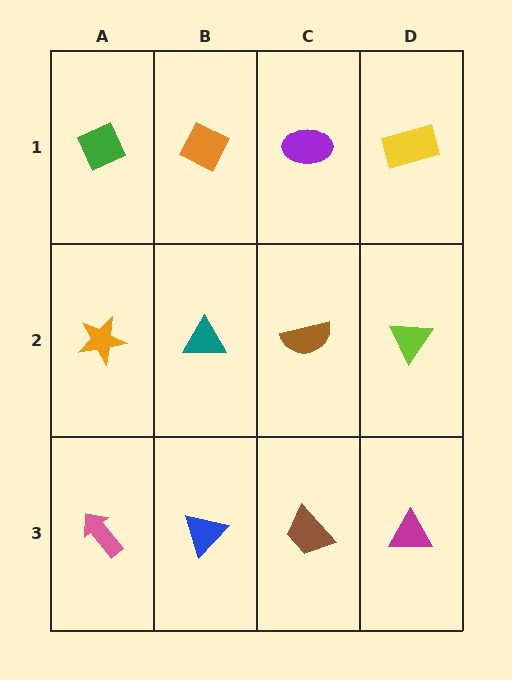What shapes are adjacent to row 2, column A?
A green diamond (row 1, column A), a pink arrow (row 3, column A), a teal triangle (row 2, column B).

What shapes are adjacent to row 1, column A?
An orange star (row 2, column A), an orange diamond (row 1, column B).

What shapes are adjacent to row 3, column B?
A teal triangle (row 2, column B), a pink arrow (row 3, column A), a brown trapezoid (row 3, column C).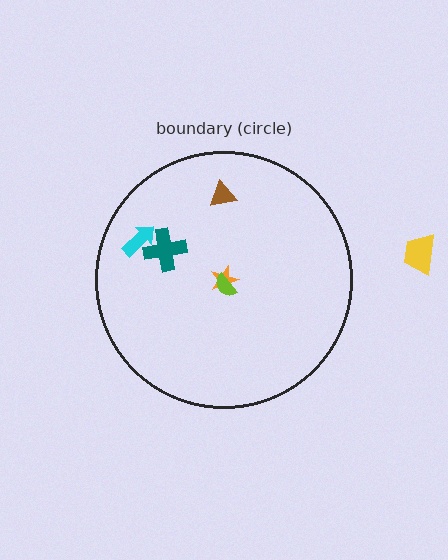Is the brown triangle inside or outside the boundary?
Inside.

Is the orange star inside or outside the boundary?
Inside.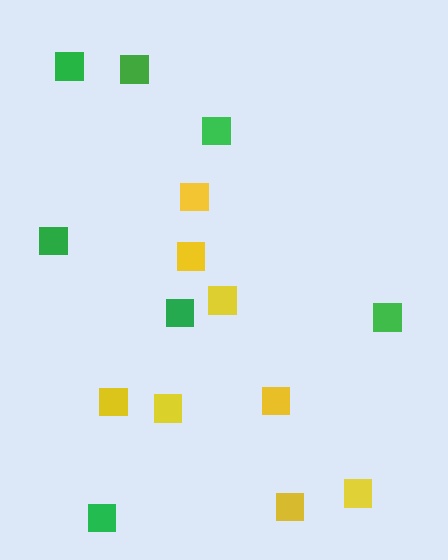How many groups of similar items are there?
There are 2 groups: one group of yellow squares (8) and one group of green squares (7).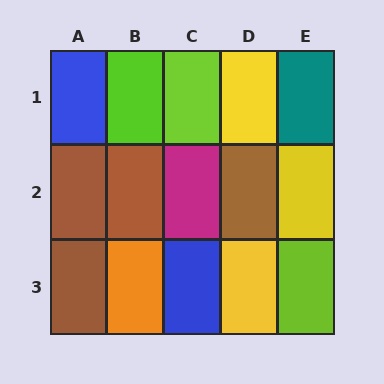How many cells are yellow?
3 cells are yellow.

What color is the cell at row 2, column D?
Brown.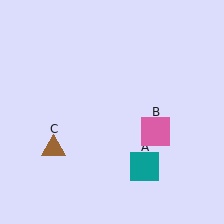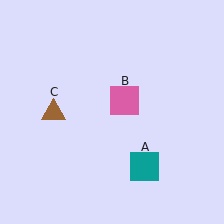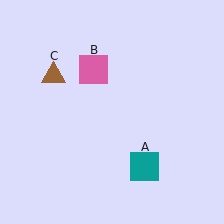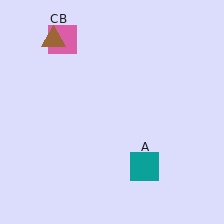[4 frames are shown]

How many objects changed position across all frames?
2 objects changed position: pink square (object B), brown triangle (object C).